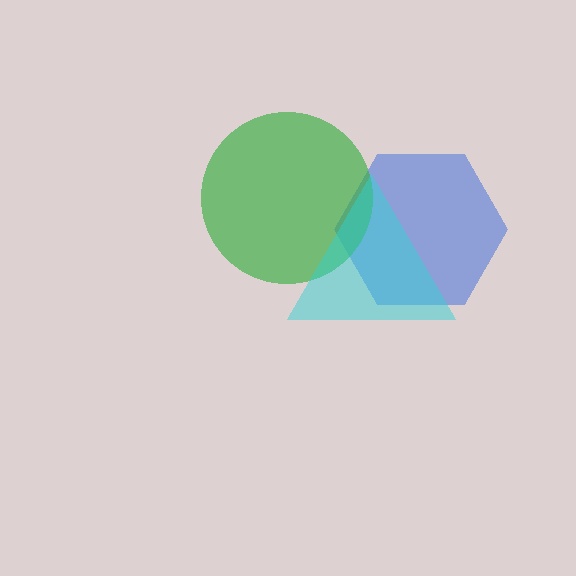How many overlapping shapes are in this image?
There are 3 overlapping shapes in the image.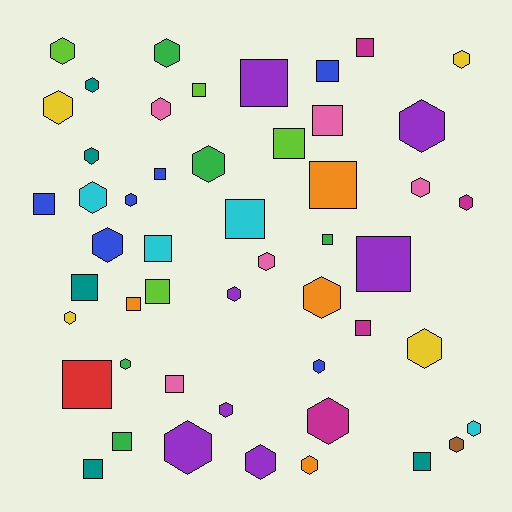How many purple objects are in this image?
There are 7 purple objects.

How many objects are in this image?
There are 50 objects.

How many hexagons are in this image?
There are 28 hexagons.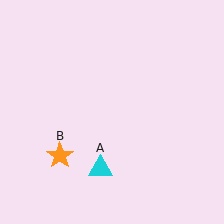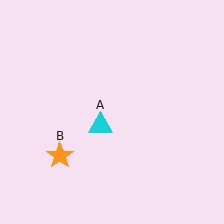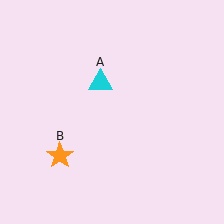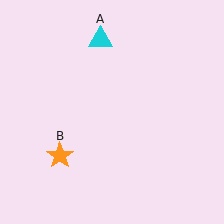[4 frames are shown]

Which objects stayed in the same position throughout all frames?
Orange star (object B) remained stationary.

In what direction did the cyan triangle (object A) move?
The cyan triangle (object A) moved up.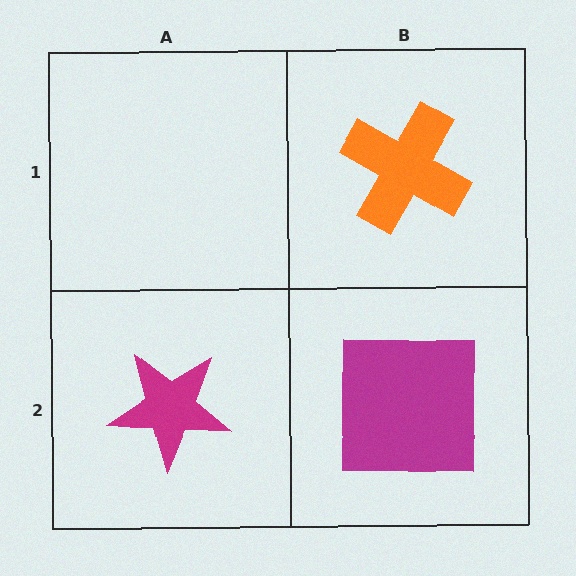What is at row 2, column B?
A magenta square.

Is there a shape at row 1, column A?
No, that cell is empty.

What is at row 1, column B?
An orange cross.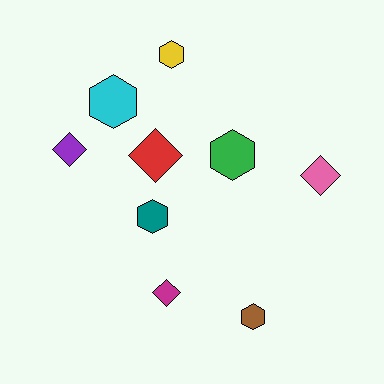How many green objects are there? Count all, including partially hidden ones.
There is 1 green object.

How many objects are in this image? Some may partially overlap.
There are 9 objects.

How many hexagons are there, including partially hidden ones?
There are 5 hexagons.